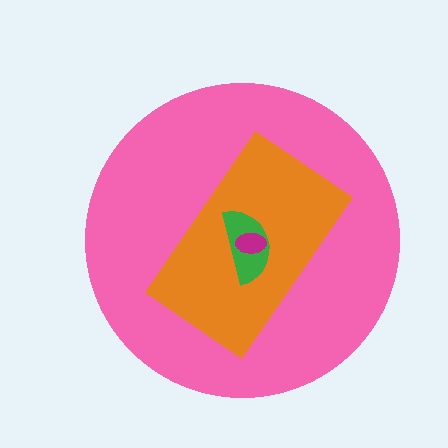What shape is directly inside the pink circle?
The orange rectangle.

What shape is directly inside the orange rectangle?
The green semicircle.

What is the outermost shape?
The pink circle.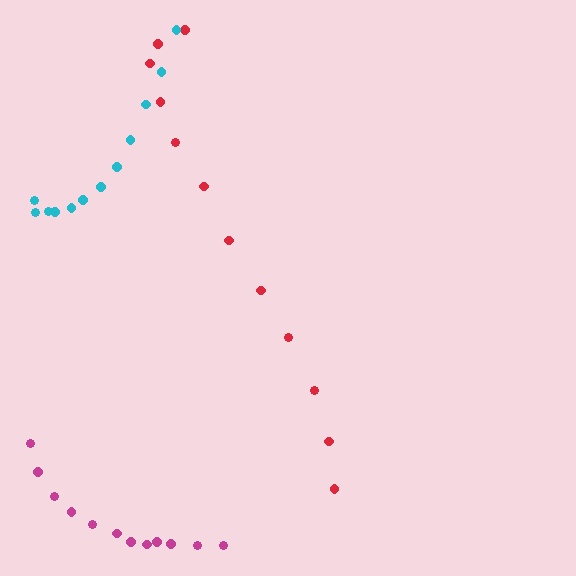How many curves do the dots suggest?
There are 3 distinct paths.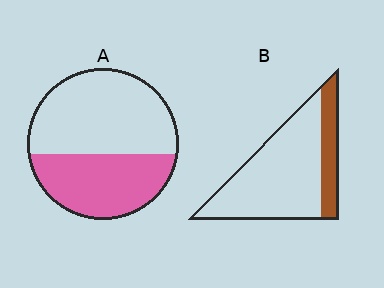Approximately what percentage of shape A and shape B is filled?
A is approximately 40% and B is approximately 20%.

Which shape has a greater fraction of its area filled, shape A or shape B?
Shape A.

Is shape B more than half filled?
No.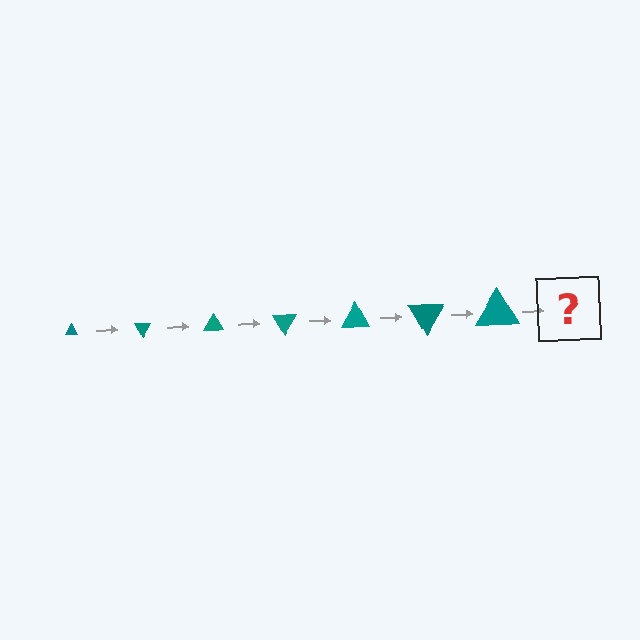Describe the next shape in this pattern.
It should be a triangle, larger than the previous one and rotated 420 degrees from the start.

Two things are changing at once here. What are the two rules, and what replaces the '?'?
The two rules are that the triangle grows larger each step and it rotates 60 degrees each step. The '?' should be a triangle, larger than the previous one and rotated 420 degrees from the start.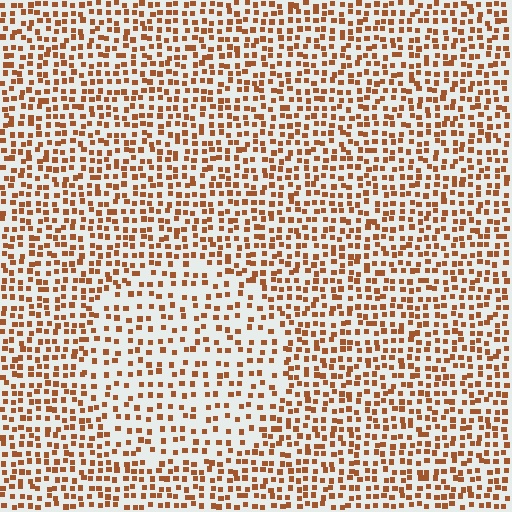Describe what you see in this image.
The image contains small brown elements arranged at two different densities. A circle-shaped region is visible where the elements are less densely packed than the surrounding area.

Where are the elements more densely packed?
The elements are more densely packed outside the circle boundary.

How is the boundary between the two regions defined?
The boundary is defined by a change in element density (approximately 1.7x ratio). All elements are the same color, size, and shape.